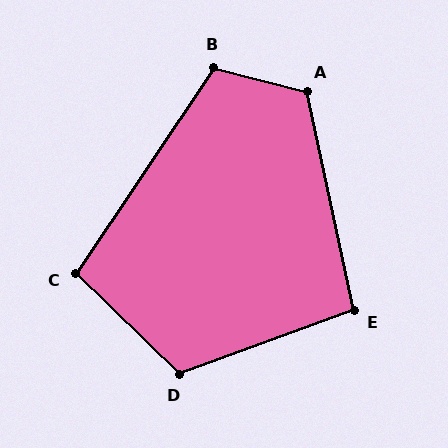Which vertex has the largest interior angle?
A, at approximately 116 degrees.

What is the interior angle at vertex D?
Approximately 116 degrees (obtuse).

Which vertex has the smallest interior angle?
E, at approximately 98 degrees.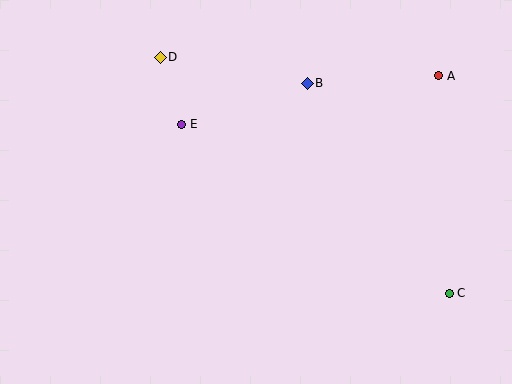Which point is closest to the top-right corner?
Point A is closest to the top-right corner.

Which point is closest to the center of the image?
Point E at (182, 124) is closest to the center.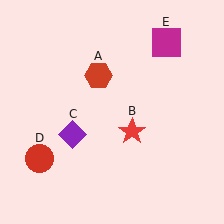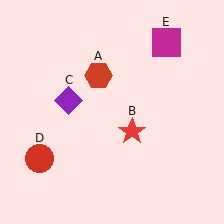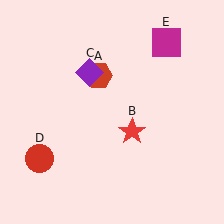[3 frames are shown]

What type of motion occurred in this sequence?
The purple diamond (object C) rotated clockwise around the center of the scene.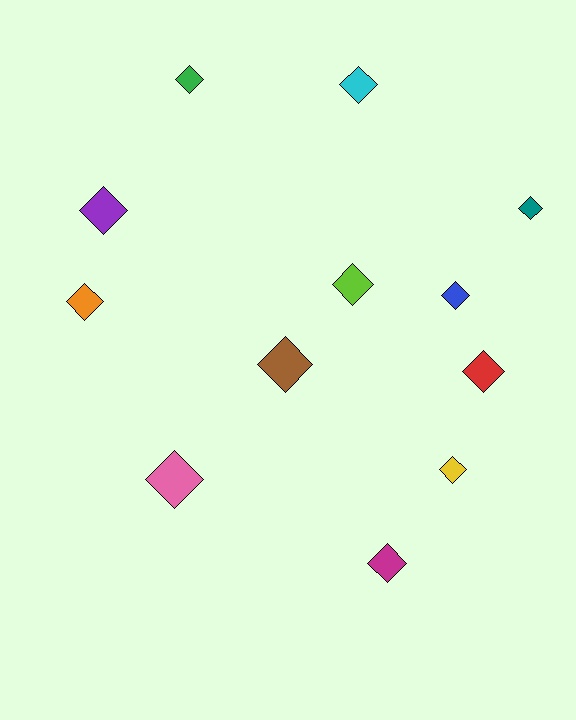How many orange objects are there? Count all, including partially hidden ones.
There is 1 orange object.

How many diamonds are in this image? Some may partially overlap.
There are 12 diamonds.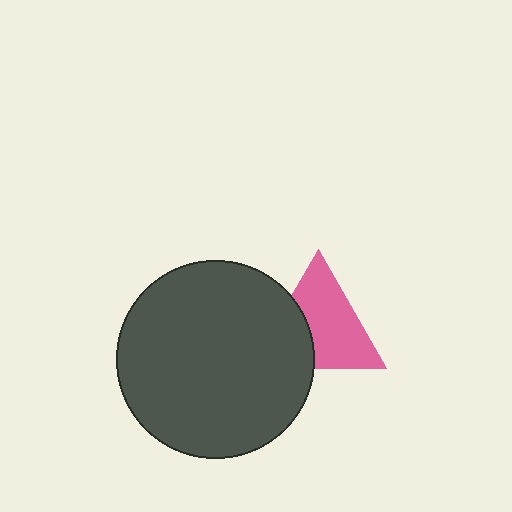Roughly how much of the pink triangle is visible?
Most of it is visible (roughly 66%).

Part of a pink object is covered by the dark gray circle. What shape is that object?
It is a triangle.